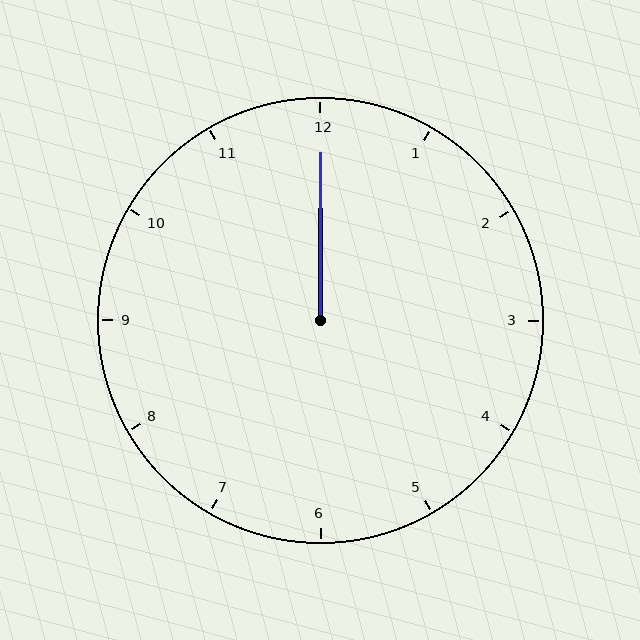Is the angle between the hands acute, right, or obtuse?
It is acute.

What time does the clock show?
12:00.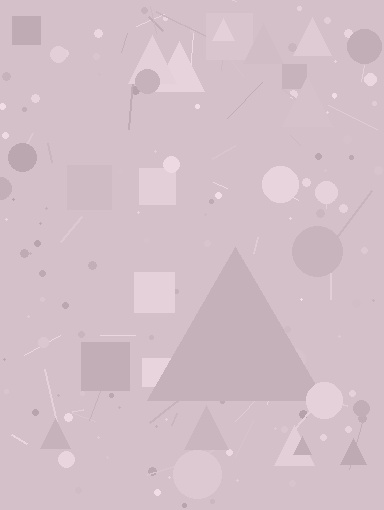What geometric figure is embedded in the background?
A triangle is embedded in the background.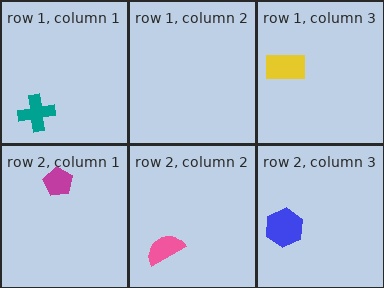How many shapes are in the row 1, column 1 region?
1.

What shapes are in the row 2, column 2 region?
The pink semicircle.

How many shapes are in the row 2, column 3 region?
1.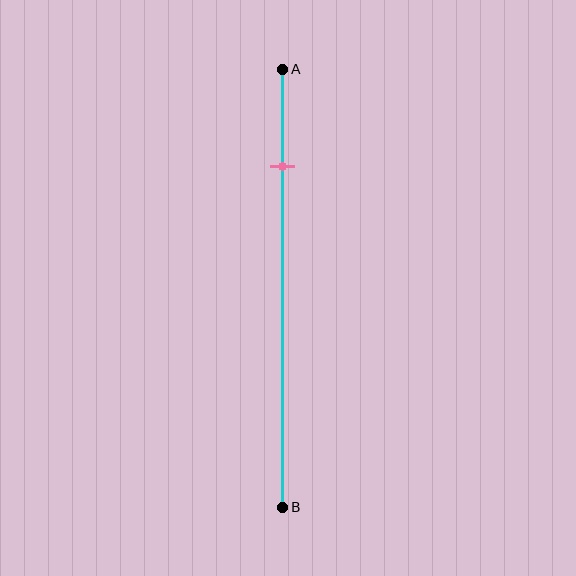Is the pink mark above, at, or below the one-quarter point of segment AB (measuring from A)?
The pink mark is approximately at the one-quarter point of segment AB.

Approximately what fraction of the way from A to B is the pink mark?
The pink mark is approximately 20% of the way from A to B.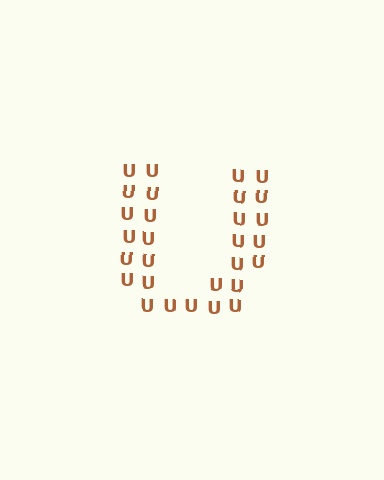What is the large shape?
The large shape is the letter U.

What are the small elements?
The small elements are letter U's.